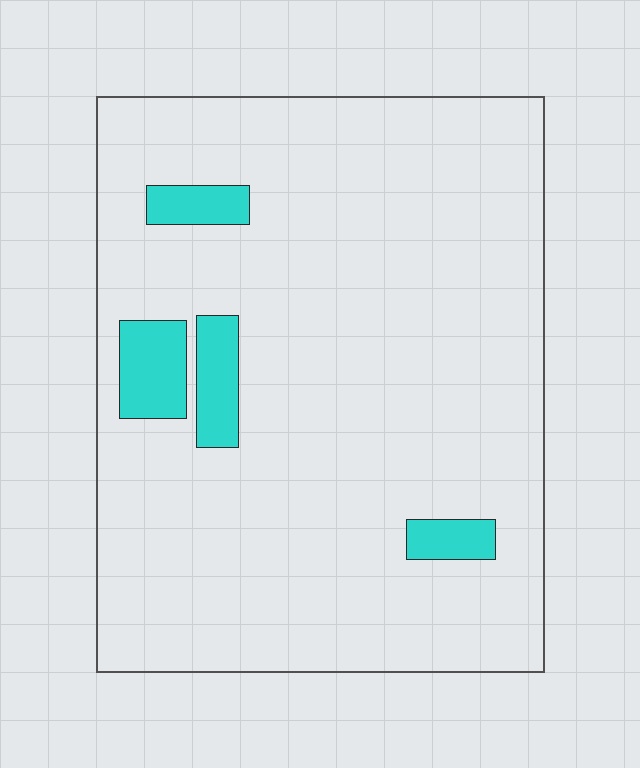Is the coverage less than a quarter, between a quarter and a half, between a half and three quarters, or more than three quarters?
Less than a quarter.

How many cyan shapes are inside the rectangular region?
4.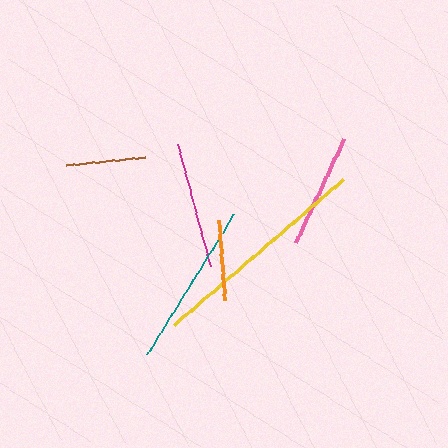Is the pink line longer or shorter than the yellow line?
The yellow line is longer than the pink line.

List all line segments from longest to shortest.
From longest to shortest: yellow, teal, magenta, pink, brown, orange.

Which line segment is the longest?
The yellow line is the longest at approximately 223 pixels.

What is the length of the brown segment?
The brown segment is approximately 80 pixels long.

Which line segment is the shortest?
The orange line is the shortest at approximately 80 pixels.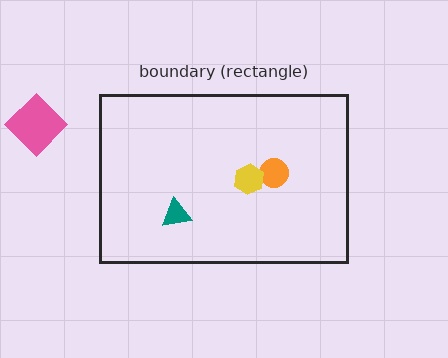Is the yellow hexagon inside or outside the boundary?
Inside.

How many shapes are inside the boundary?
3 inside, 1 outside.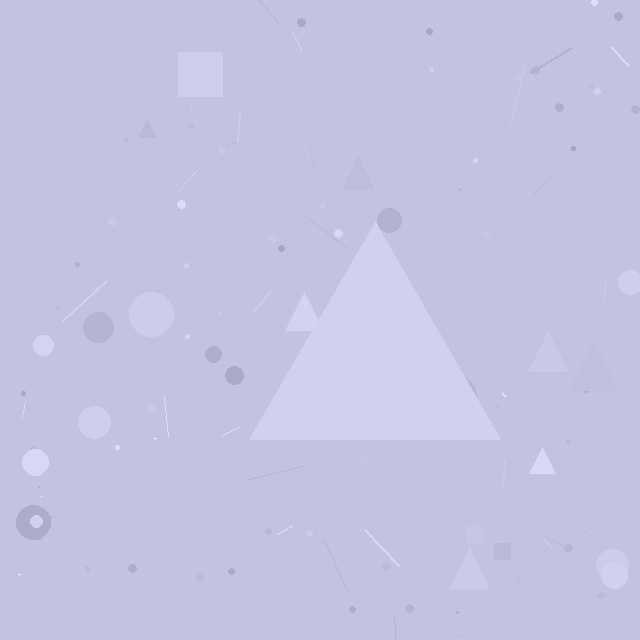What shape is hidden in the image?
A triangle is hidden in the image.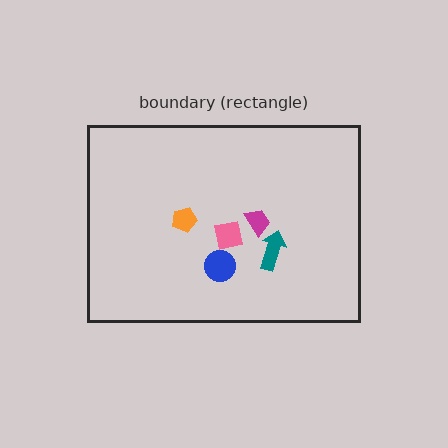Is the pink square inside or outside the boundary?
Inside.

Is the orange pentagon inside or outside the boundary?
Inside.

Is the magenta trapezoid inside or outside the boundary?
Inside.